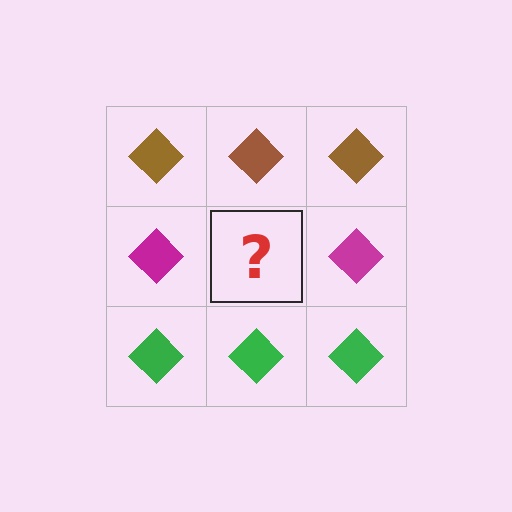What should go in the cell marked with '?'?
The missing cell should contain a magenta diamond.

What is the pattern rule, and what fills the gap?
The rule is that each row has a consistent color. The gap should be filled with a magenta diamond.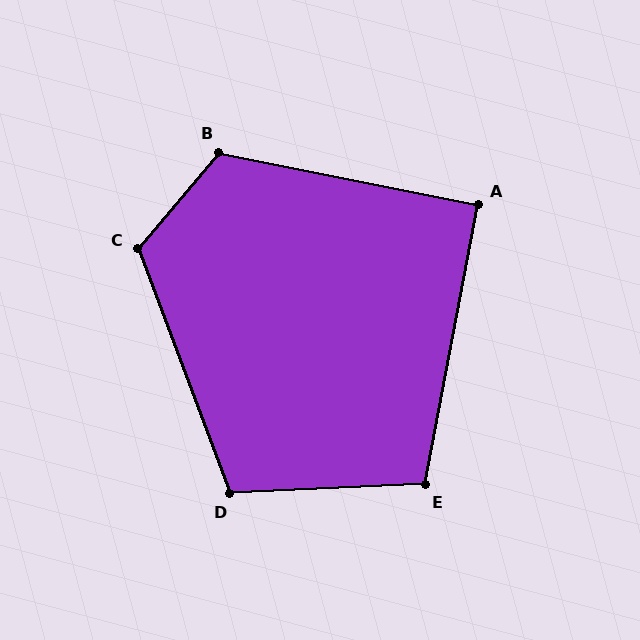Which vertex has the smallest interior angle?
A, at approximately 91 degrees.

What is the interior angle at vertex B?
Approximately 119 degrees (obtuse).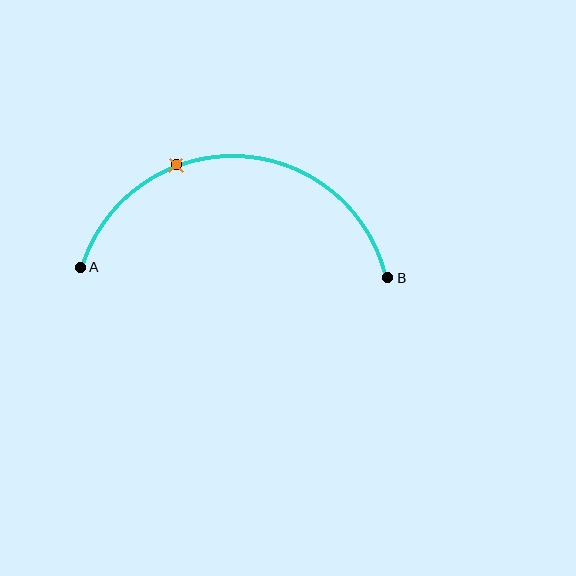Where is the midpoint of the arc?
The arc midpoint is the point on the curve farthest from the straight line joining A and B. It sits above that line.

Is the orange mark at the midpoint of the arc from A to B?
No. The orange mark lies on the arc but is closer to endpoint A. The arc midpoint would be at the point on the curve equidistant along the arc from both A and B.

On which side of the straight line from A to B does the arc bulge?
The arc bulges above the straight line connecting A and B.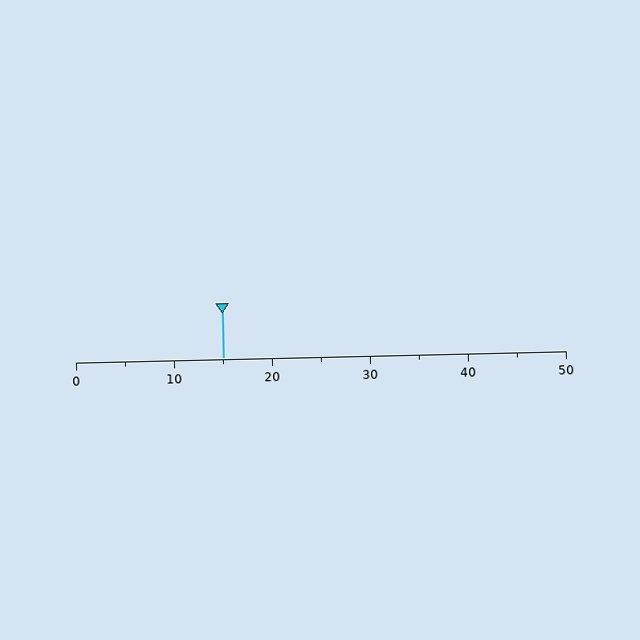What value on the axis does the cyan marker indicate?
The marker indicates approximately 15.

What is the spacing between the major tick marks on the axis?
The major ticks are spaced 10 apart.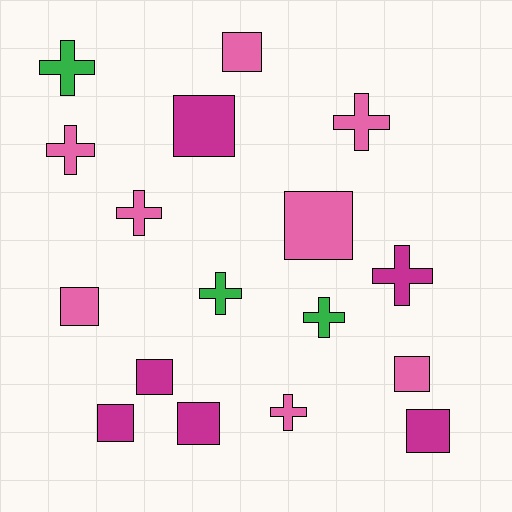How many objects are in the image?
There are 17 objects.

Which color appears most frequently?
Pink, with 8 objects.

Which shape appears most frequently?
Square, with 9 objects.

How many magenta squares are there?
There are 5 magenta squares.